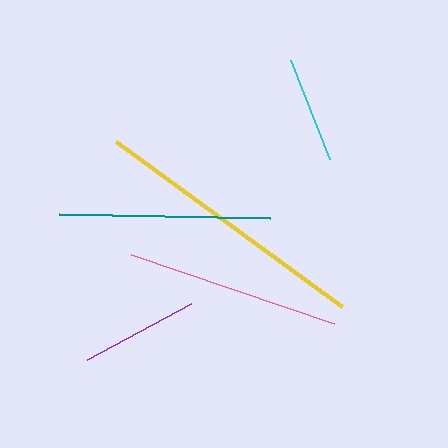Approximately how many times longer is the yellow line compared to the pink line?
The yellow line is approximately 1.3 times the length of the pink line.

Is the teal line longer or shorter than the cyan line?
The teal line is longer than the cyan line.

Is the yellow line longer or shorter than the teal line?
The yellow line is longer than the teal line.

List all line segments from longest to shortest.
From longest to shortest: yellow, pink, teal, purple, cyan.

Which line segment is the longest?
The yellow line is the longest at approximately 280 pixels.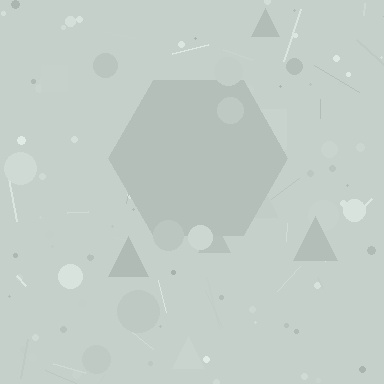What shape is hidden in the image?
A hexagon is hidden in the image.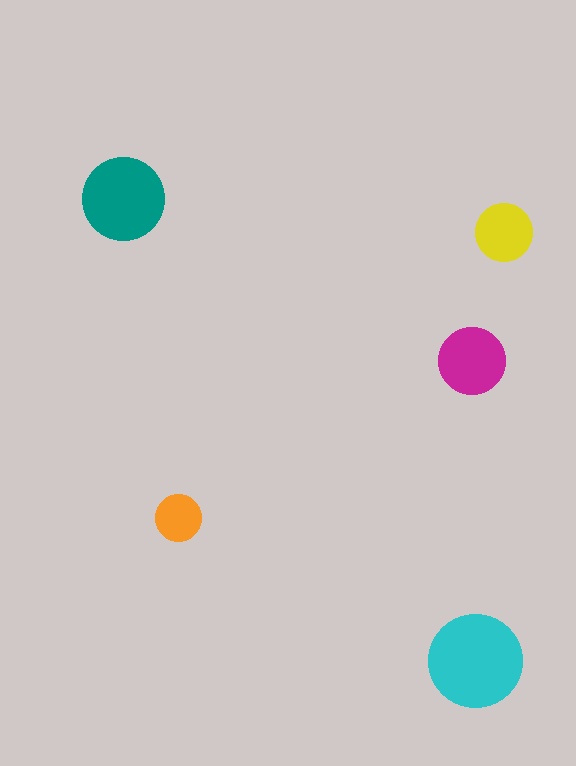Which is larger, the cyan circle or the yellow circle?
The cyan one.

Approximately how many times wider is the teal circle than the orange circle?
About 2 times wider.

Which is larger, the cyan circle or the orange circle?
The cyan one.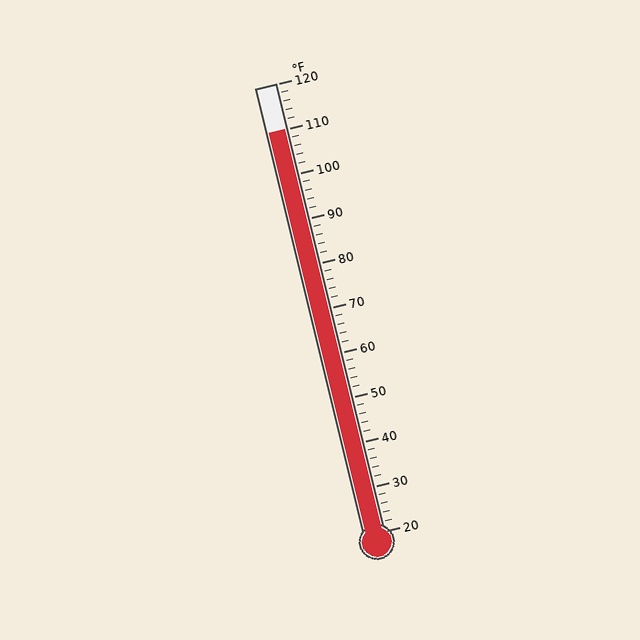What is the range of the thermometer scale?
The thermometer scale ranges from 20°F to 120°F.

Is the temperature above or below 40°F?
The temperature is above 40°F.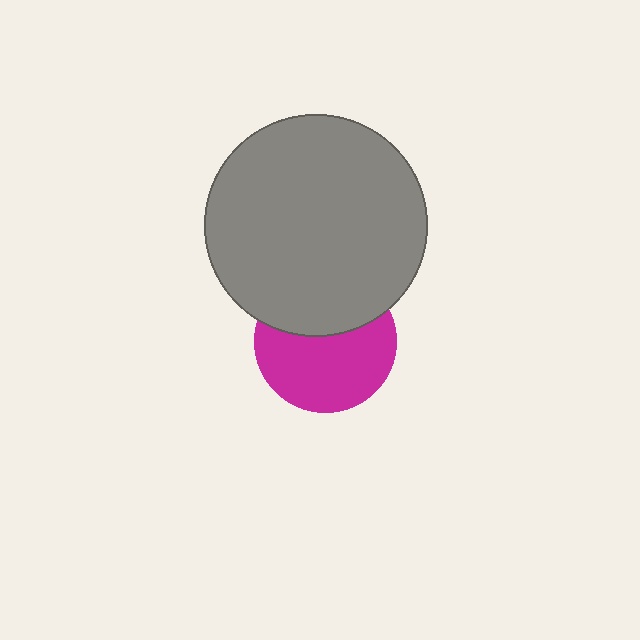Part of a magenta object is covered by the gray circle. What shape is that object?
It is a circle.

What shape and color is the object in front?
The object in front is a gray circle.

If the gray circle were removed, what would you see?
You would see the complete magenta circle.